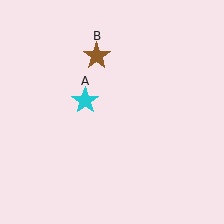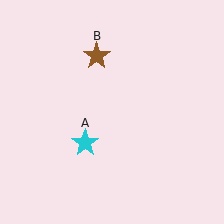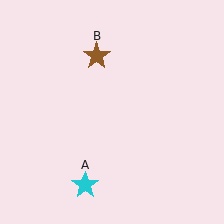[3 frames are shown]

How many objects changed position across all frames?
1 object changed position: cyan star (object A).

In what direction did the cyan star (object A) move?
The cyan star (object A) moved down.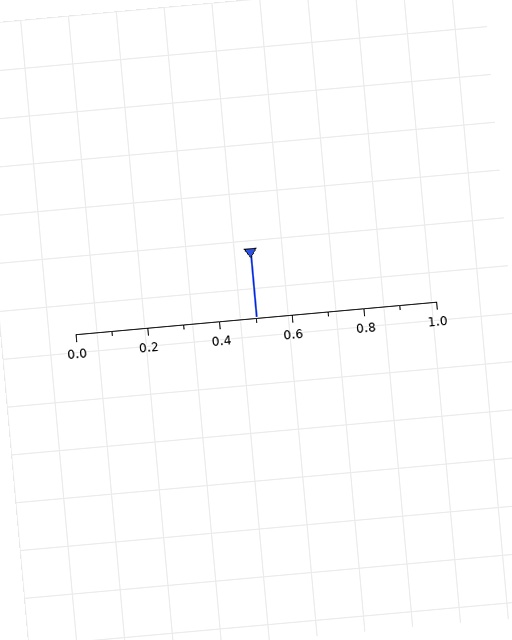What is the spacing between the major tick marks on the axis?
The major ticks are spaced 0.2 apart.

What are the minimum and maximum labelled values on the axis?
The axis runs from 0.0 to 1.0.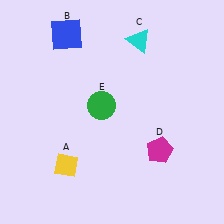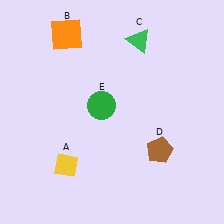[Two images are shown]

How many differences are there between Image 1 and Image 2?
There are 3 differences between the two images.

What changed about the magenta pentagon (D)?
In Image 1, D is magenta. In Image 2, it changed to brown.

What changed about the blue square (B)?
In Image 1, B is blue. In Image 2, it changed to orange.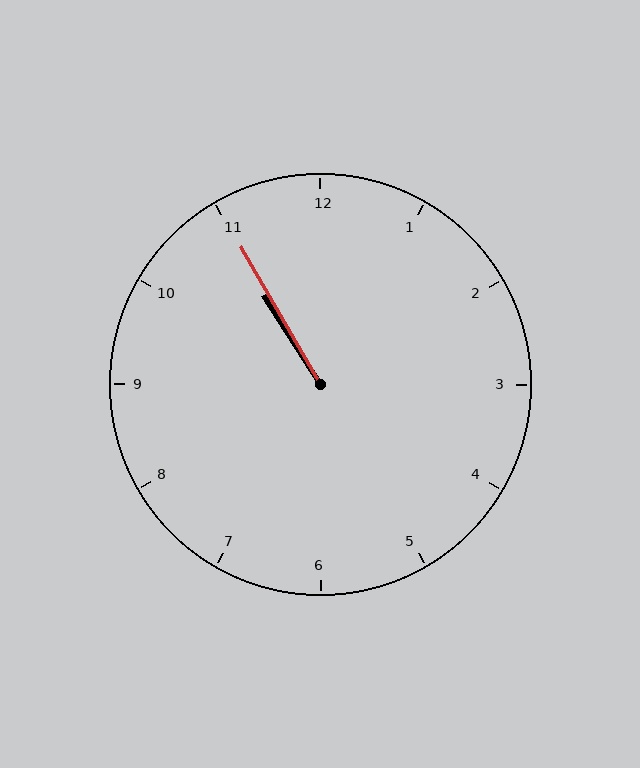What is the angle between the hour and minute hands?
Approximately 2 degrees.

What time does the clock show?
10:55.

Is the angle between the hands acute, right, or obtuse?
It is acute.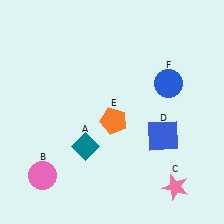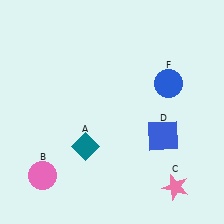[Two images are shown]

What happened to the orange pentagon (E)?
The orange pentagon (E) was removed in Image 2. It was in the bottom-right area of Image 1.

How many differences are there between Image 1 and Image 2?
There is 1 difference between the two images.